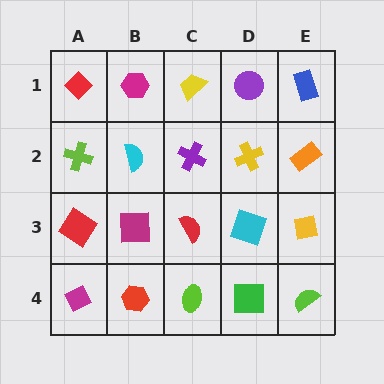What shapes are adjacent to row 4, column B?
A magenta square (row 3, column B), a magenta diamond (row 4, column A), a lime ellipse (row 4, column C).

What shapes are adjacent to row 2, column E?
A blue rectangle (row 1, column E), a yellow square (row 3, column E), a yellow cross (row 2, column D).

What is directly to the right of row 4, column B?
A lime ellipse.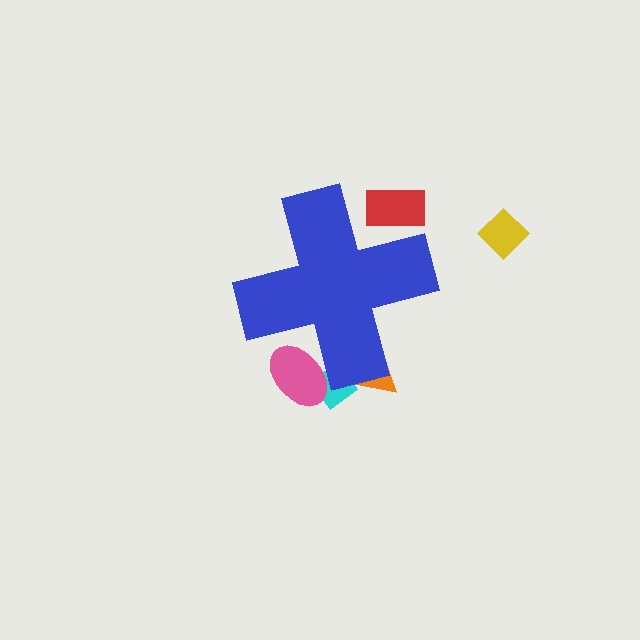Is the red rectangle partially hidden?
Yes, the red rectangle is partially hidden behind the blue cross.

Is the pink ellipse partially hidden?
Yes, the pink ellipse is partially hidden behind the blue cross.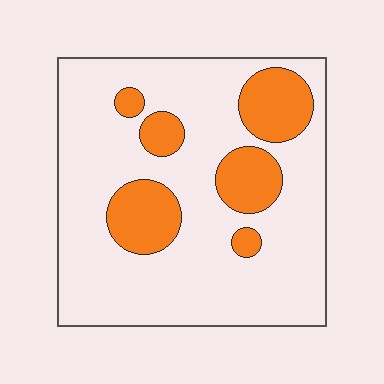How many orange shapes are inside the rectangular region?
6.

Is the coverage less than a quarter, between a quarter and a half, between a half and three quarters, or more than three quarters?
Less than a quarter.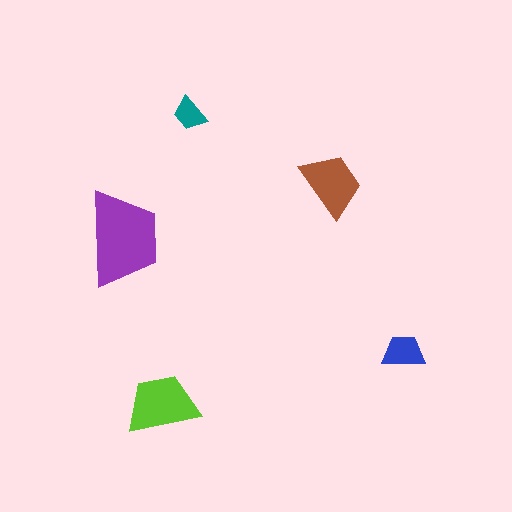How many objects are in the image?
There are 5 objects in the image.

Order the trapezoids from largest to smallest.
the purple one, the lime one, the brown one, the blue one, the teal one.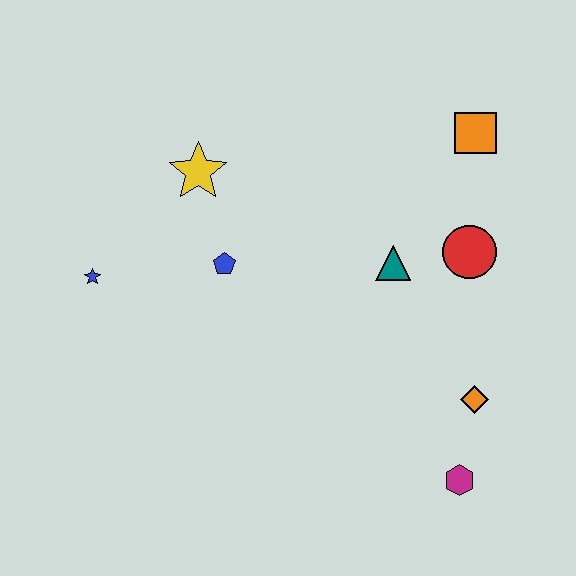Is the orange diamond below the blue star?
Yes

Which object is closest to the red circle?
The teal triangle is closest to the red circle.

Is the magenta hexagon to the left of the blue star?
No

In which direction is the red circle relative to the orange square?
The red circle is below the orange square.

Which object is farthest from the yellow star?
The magenta hexagon is farthest from the yellow star.